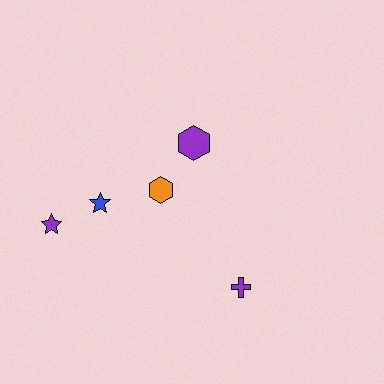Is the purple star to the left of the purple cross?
Yes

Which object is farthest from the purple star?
The purple cross is farthest from the purple star.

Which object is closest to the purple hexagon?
The orange hexagon is closest to the purple hexagon.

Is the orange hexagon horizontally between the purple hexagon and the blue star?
Yes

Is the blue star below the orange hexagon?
Yes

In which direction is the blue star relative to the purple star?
The blue star is to the right of the purple star.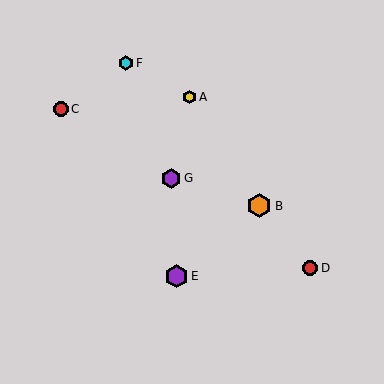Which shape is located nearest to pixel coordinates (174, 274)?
The purple hexagon (labeled E) at (176, 276) is nearest to that location.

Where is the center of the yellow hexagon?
The center of the yellow hexagon is at (189, 97).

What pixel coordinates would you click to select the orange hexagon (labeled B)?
Click at (259, 206) to select the orange hexagon B.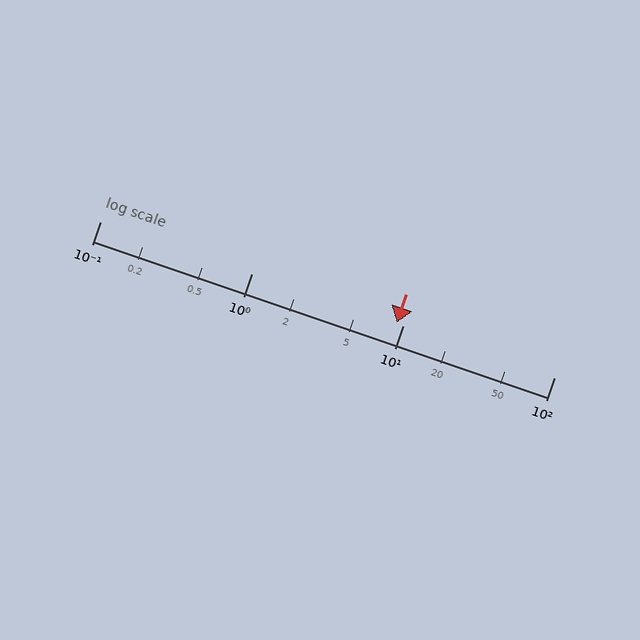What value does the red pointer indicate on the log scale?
The pointer indicates approximately 9.1.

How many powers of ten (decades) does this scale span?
The scale spans 3 decades, from 0.1 to 100.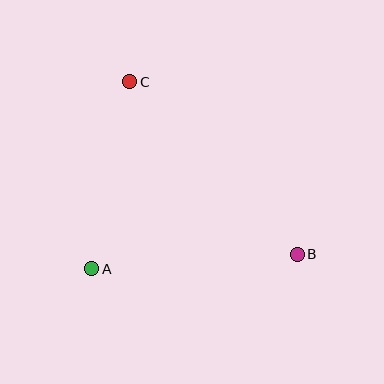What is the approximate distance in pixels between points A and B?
The distance between A and B is approximately 206 pixels.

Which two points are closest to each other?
Points A and C are closest to each other.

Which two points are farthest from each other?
Points B and C are farthest from each other.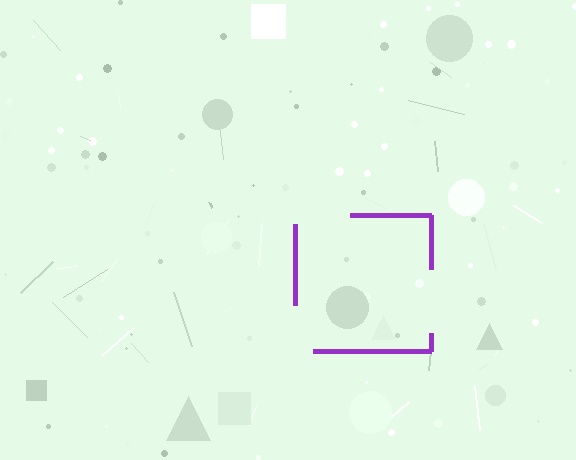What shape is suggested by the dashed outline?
The dashed outline suggests a square.